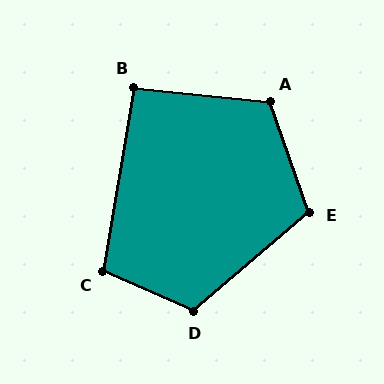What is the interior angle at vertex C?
Approximately 104 degrees (obtuse).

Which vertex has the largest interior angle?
D, at approximately 116 degrees.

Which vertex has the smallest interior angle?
B, at approximately 94 degrees.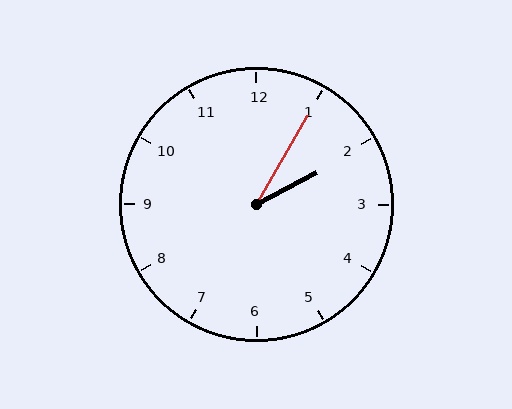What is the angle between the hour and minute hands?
Approximately 32 degrees.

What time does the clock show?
2:05.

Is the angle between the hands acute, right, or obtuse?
It is acute.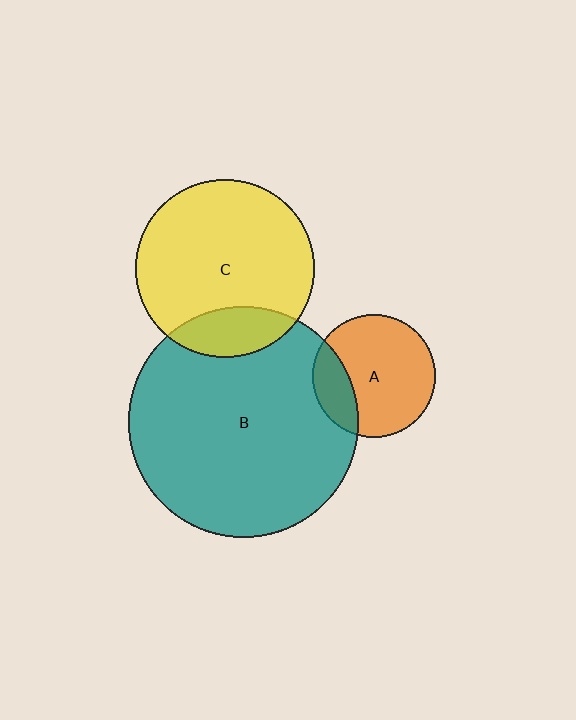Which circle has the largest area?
Circle B (teal).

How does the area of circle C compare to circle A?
Approximately 2.1 times.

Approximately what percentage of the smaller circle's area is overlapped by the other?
Approximately 25%.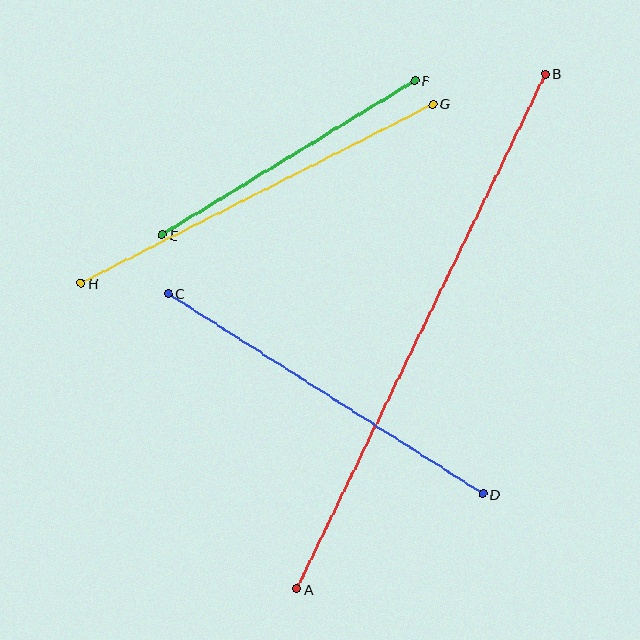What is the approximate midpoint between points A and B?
The midpoint is at approximately (421, 331) pixels.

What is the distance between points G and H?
The distance is approximately 395 pixels.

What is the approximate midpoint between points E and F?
The midpoint is at approximately (288, 158) pixels.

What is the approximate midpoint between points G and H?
The midpoint is at approximately (257, 194) pixels.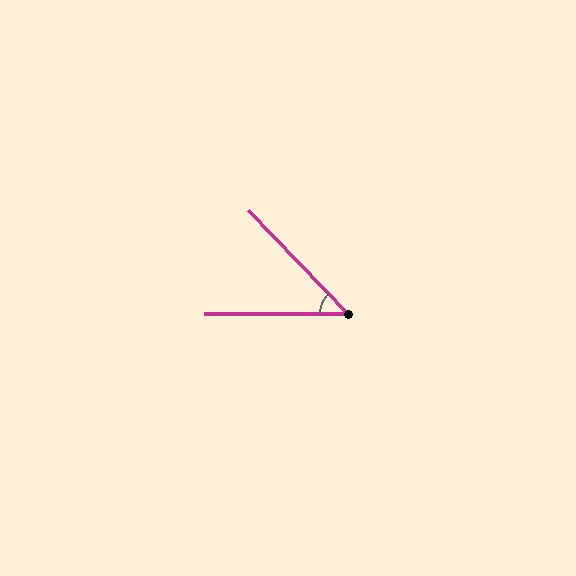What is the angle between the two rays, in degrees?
Approximately 46 degrees.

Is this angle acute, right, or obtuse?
It is acute.